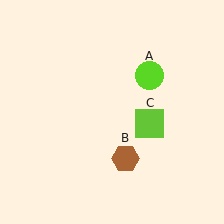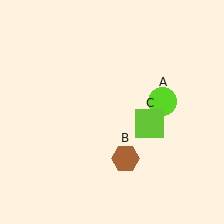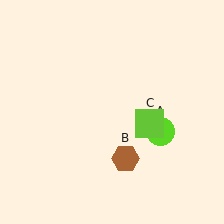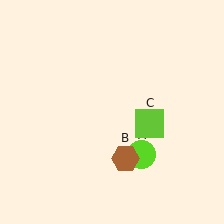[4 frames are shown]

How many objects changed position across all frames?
1 object changed position: lime circle (object A).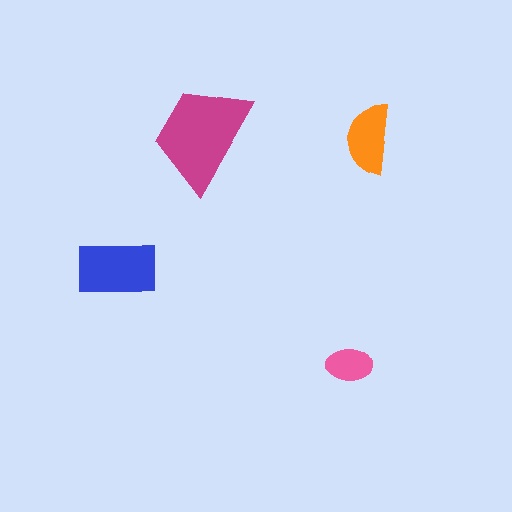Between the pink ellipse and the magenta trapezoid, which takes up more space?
The magenta trapezoid.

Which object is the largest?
The magenta trapezoid.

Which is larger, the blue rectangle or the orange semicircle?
The blue rectangle.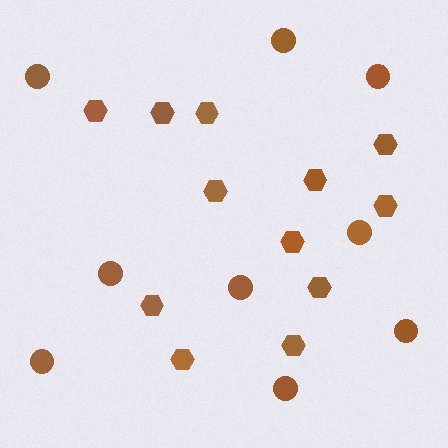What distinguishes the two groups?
There are 2 groups: one group of circles (9) and one group of hexagons (12).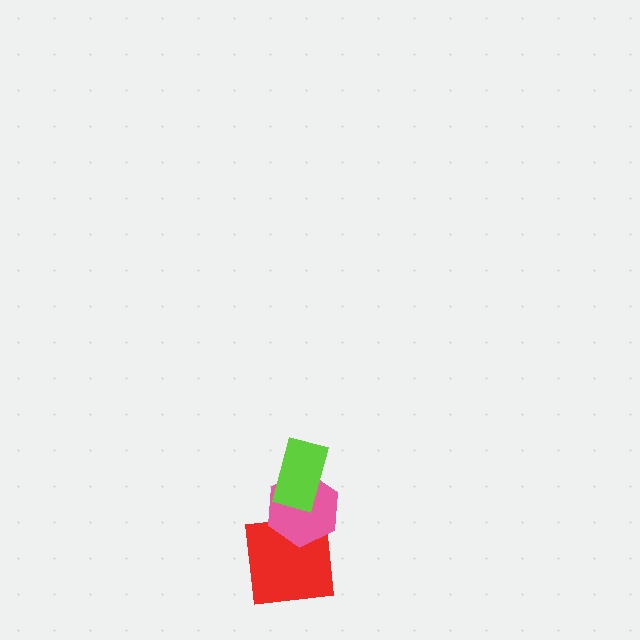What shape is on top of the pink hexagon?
The lime rectangle is on top of the pink hexagon.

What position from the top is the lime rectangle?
The lime rectangle is 1st from the top.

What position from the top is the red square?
The red square is 3rd from the top.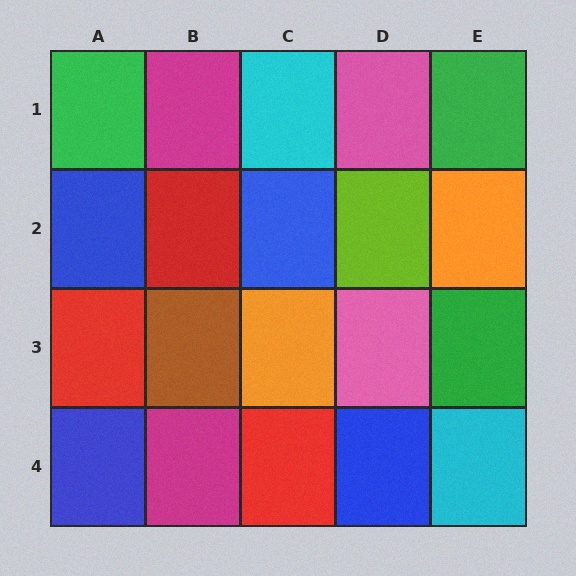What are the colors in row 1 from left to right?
Green, magenta, cyan, pink, green.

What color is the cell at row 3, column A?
Red.